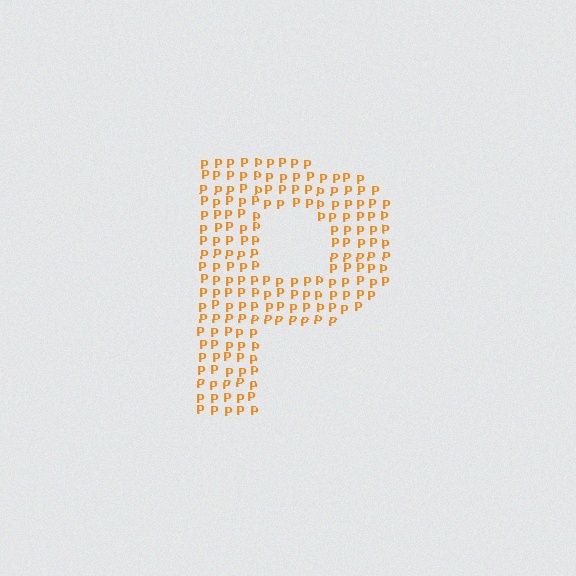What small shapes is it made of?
It is made of small letter P's.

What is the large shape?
The large shape is the letter P.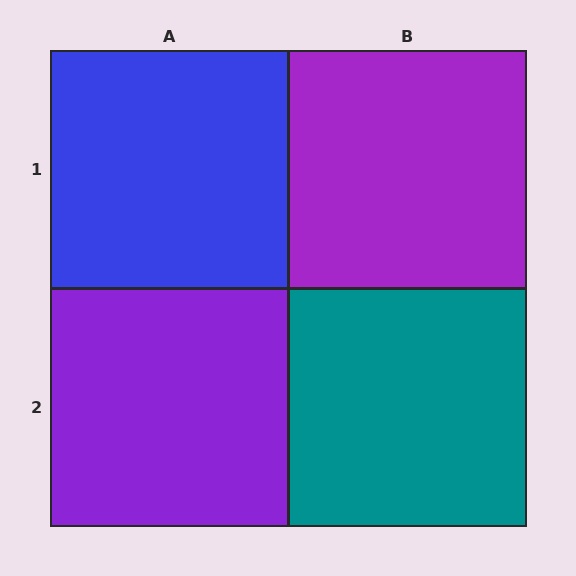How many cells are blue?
1 cell is blue.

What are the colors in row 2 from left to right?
Purple, teal.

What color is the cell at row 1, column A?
Blue.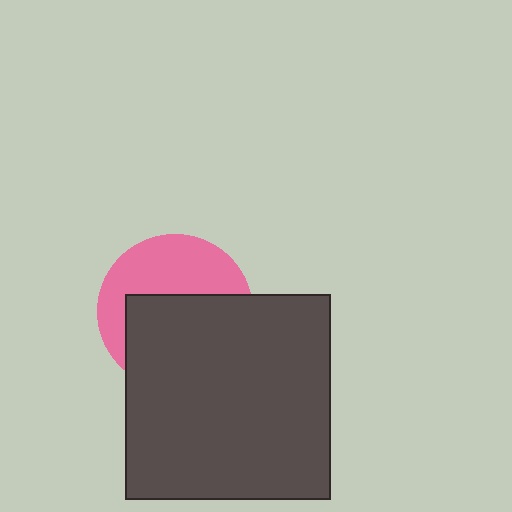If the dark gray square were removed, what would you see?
You would see the complete pink circle.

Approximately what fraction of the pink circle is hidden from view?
Roughly 56% of the pink circle is hidden behind the dark gray square.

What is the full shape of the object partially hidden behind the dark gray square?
The partially hidden object is a pink circle.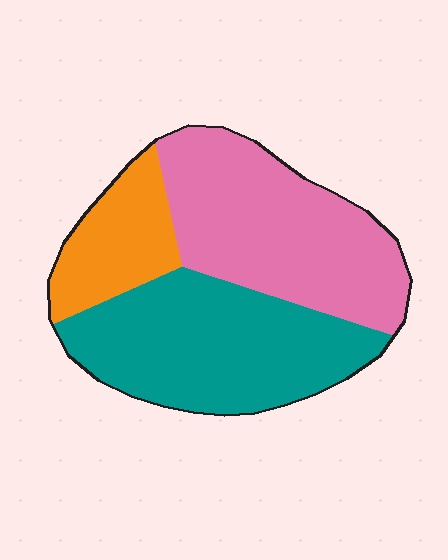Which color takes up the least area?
Orange, at roughly 15%.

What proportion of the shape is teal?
Teal takes up about two fifths (2/5) of the shape.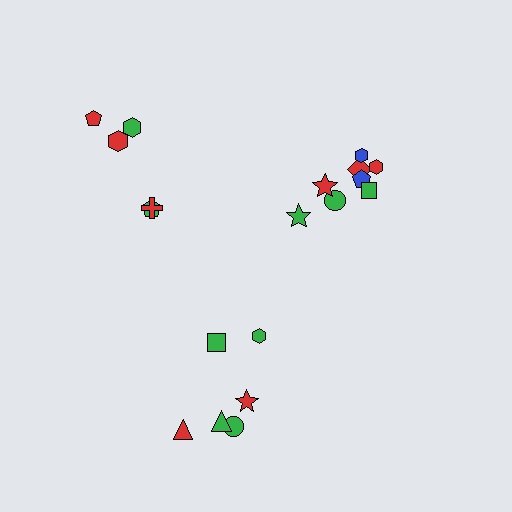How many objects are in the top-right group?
There are 8 objects.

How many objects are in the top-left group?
There are 5 objects.